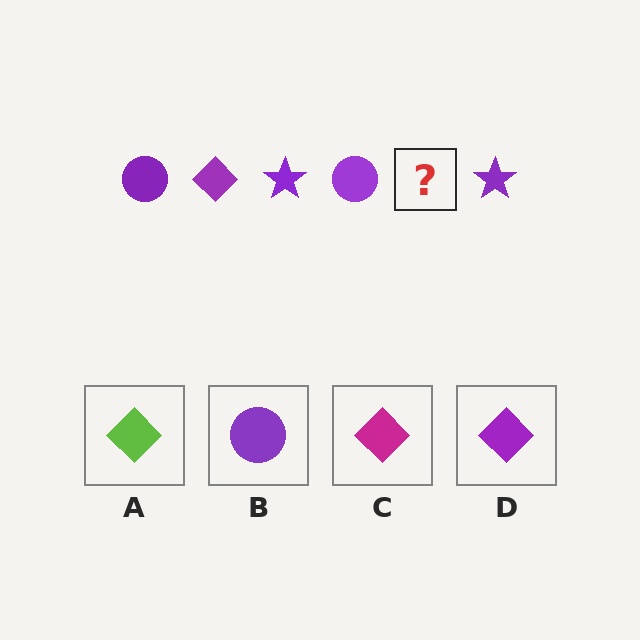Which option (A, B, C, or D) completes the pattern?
D.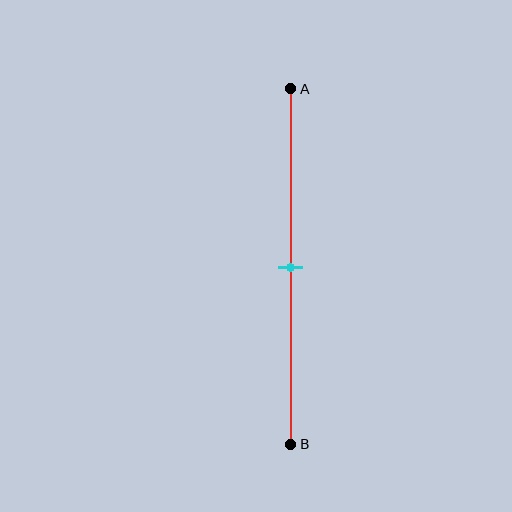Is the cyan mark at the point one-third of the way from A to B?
No, the mark is at about 50% from A, not at the 33% one-third point.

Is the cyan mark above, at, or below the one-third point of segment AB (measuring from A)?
The cyan mark is below the one-third point of segment AB.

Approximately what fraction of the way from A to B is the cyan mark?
The cyan mark is approximately 50% of the way from A to B.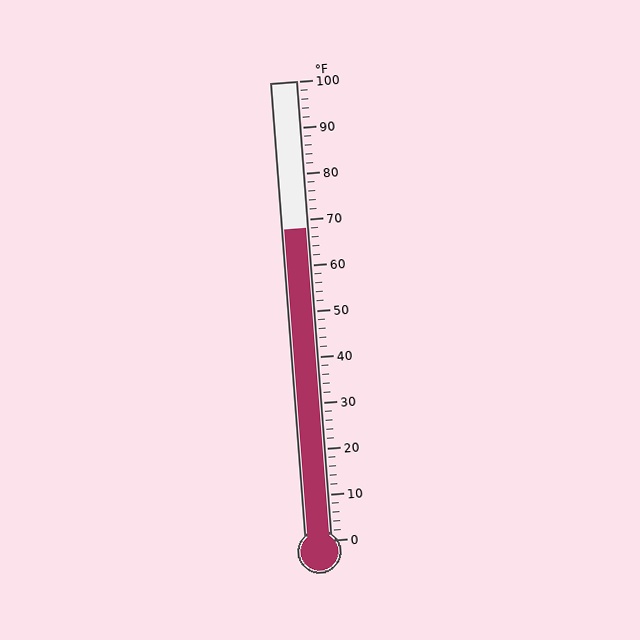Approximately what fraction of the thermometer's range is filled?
The thermometer is filled to approximately 70% of its range.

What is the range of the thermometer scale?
The thermometer scale ranges from 0°F to 100°F.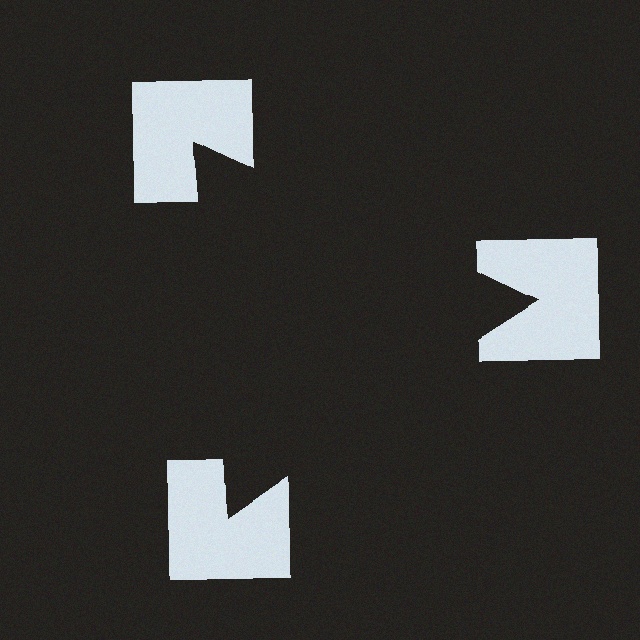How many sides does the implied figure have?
3 sides.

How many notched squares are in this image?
There are 3 — one at each vertex of the illusory triangle.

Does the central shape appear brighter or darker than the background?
It typically appears slightly darker than the background, even though no actual brightness change is drawn.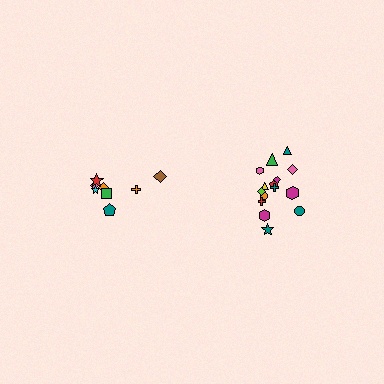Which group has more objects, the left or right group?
The right group.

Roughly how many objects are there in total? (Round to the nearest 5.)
Roughly 25 objects in total.